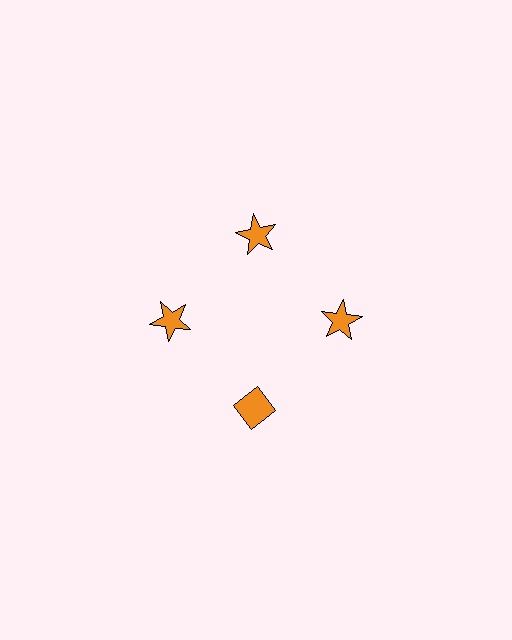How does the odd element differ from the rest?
It has a different shape: diamond instead of star.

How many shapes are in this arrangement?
There are 4 shapes arranged in a ring pattern.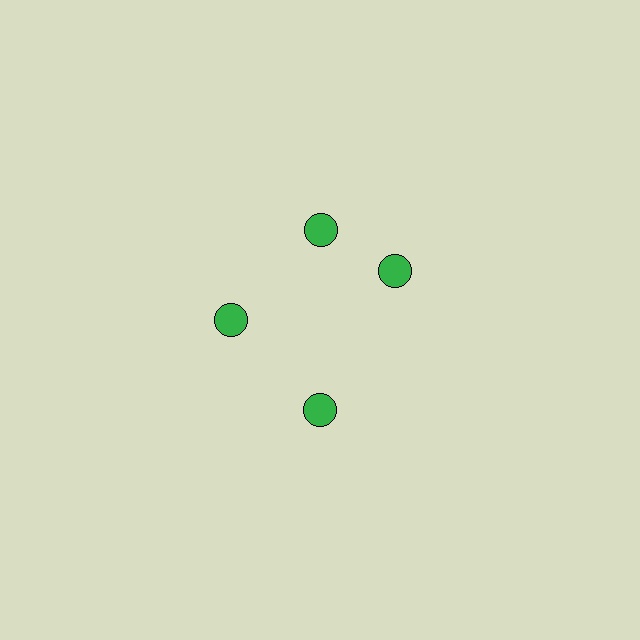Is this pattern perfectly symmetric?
No. The 4 green circles are arranged in a ring, but one element near the 3 o'clock position is rotated out of alignment along the ring, breaking the 4-fold rotational symmetry.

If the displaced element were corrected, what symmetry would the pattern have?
It would have 4-fold rotational symmetry — the pattern would map onto itself every 90 degrees.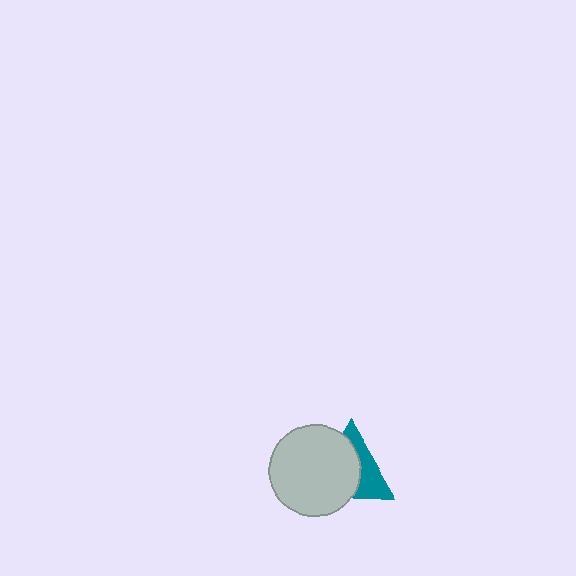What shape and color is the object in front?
The object in front is a light gray circle.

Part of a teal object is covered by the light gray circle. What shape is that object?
It is a triangle.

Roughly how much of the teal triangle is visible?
A small part of it is visible (roughly 40%).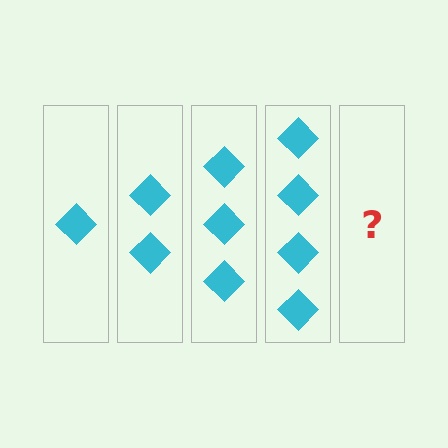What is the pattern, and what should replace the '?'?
The pattern is that each step adds one more diamond. The '?' should be 5 diamonds.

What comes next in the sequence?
The next element should be 5 diamonds.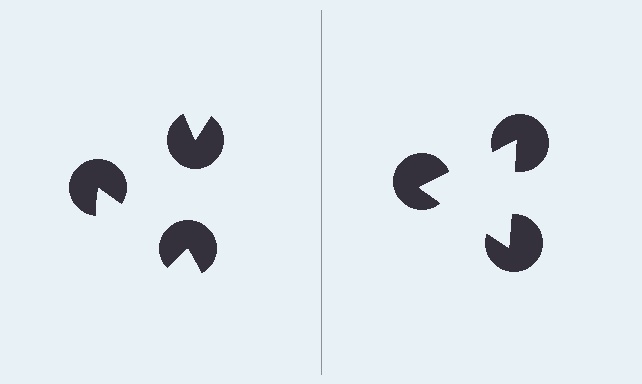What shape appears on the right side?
An illusory triangle.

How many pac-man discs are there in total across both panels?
6 — 3 on each side.